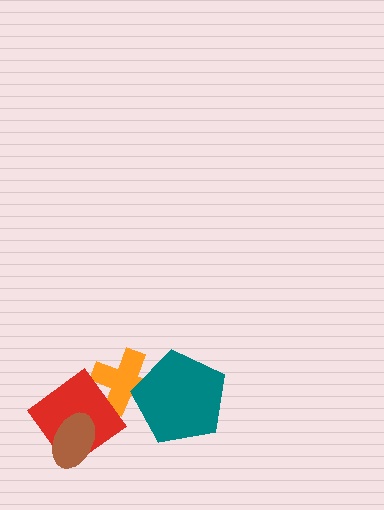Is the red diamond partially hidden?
Yes, it is partially covered by another shape.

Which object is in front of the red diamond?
The brown ellipse is in front of the red diamond.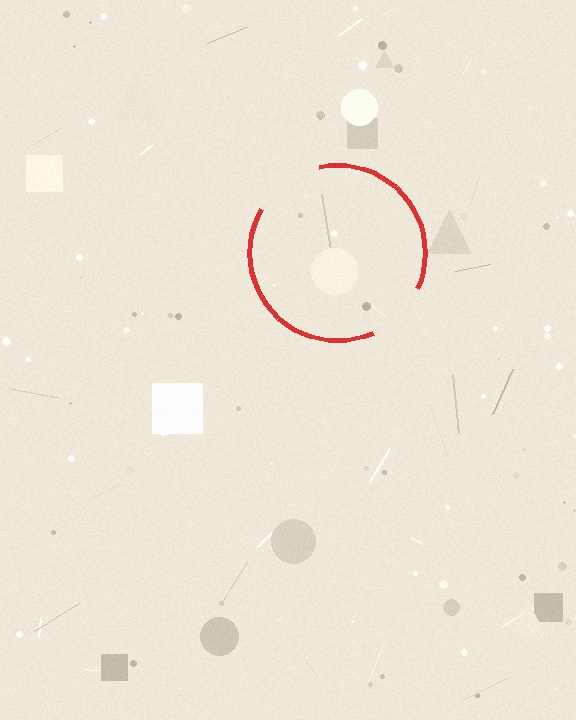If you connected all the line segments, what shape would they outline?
They would outline a circle.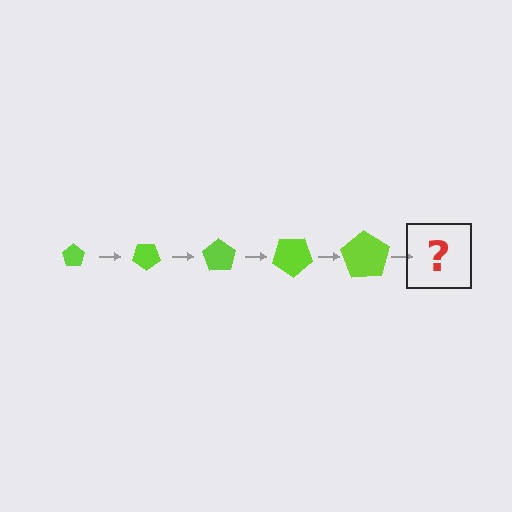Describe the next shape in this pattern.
It should be a pentagon, larger than the previous one and rotated 175 degrees from the start.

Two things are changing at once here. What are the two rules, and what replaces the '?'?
The two rules are that the pentagon grows larger each step and it rotates 35 degrees each step. The '?' should be a pentagon, larger than the previous one and rotated 175 degrees from the start.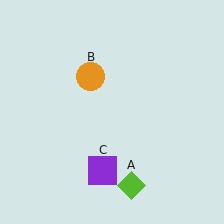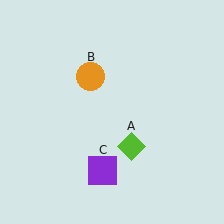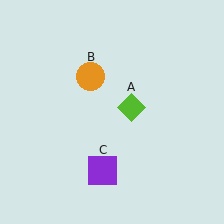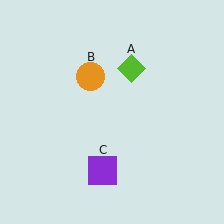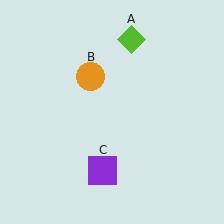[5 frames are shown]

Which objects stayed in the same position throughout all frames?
Orange circle (object B) and purple square (object C) remained stationary.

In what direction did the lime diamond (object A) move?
The lime diamond (object A) moved up.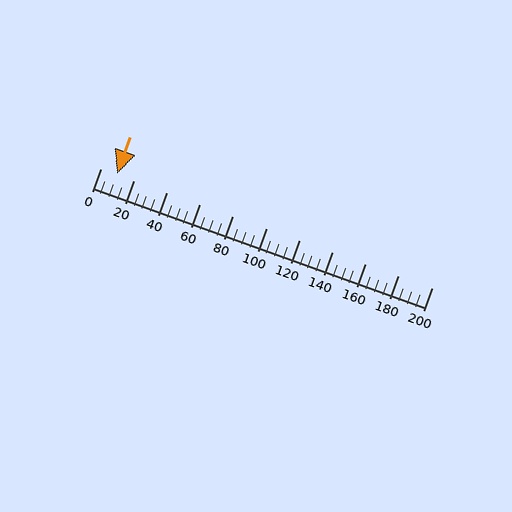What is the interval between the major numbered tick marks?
The major tick marks are spaced 20 units apart.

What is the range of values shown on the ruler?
The ruler shows values from 0 to 200.